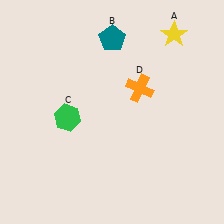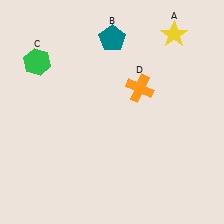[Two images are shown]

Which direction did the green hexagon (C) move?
The green hexagon (C) moved up.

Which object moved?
The green hexagon (C) moved up.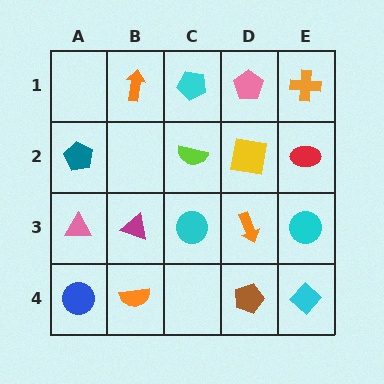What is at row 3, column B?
A magenta triangle.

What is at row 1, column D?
A pink pentagon.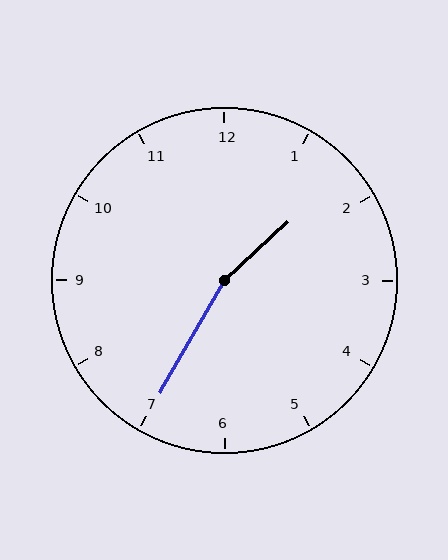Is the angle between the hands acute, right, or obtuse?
It is obtuse.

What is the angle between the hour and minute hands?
Approximately 162 degrees.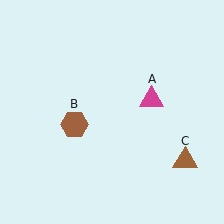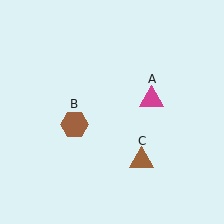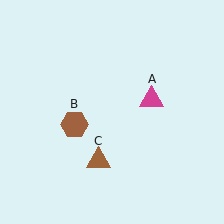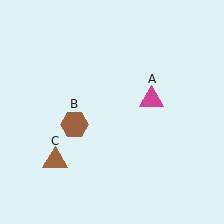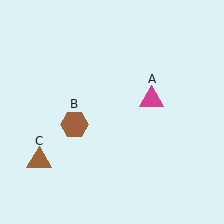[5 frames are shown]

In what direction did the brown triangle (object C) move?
The brown triangle (object C) moved left.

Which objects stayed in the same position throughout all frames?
Magenta triangle (object A) and brown hexagon (object B) remained stationary.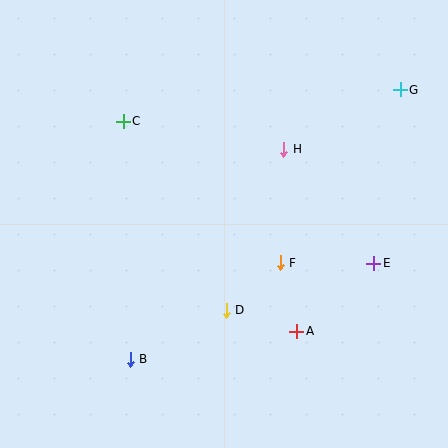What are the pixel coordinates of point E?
Point E is at (374, 263).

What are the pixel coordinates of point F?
Point F is at (280, 263).